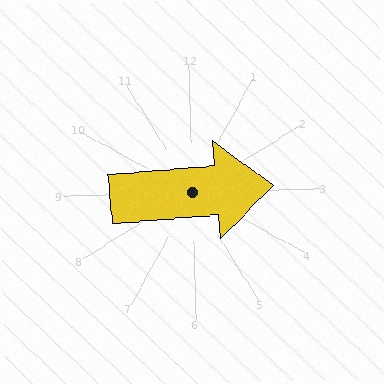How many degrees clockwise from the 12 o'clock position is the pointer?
Approximately 87 degrees.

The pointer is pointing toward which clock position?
Roughly 3 o'clock.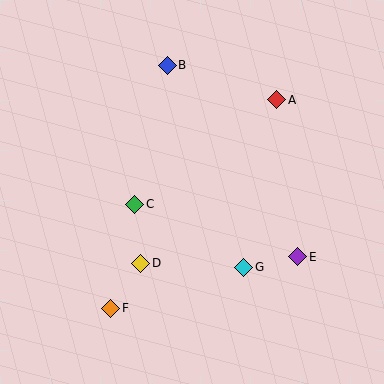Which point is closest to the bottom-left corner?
Point F is closest to the bottom-left corner.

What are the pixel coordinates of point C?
Point C is at (135, 204).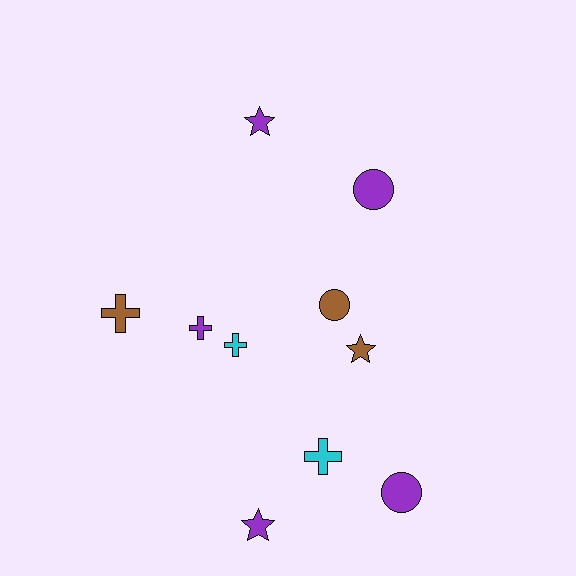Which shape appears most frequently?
Cross, with 4 objects.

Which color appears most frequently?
Purple, with 5 objects.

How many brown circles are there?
There is 1 brown circle.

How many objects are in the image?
There are 10 objects.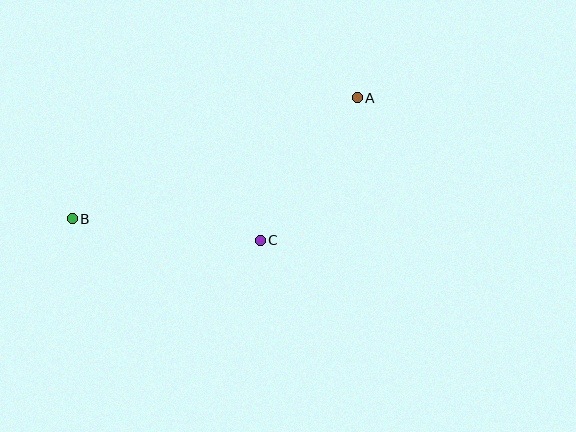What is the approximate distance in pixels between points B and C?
The distance between B and C is approximately 190 pixels.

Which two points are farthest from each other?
Points A and B are farthest from each other.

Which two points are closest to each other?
Points A and C are closest to each other.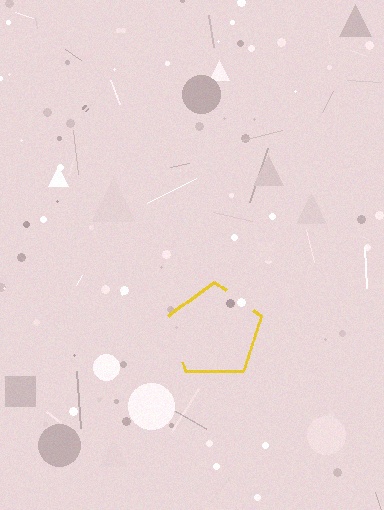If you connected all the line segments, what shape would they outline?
They would outline a pentagon.